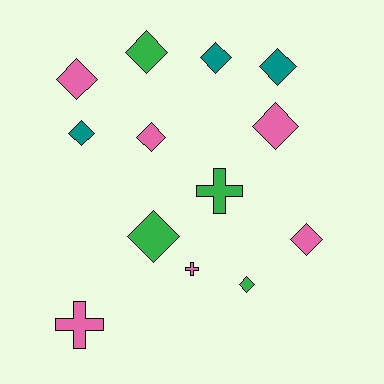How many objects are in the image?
There are 13 objects.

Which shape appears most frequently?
Diamond, with 10 objects.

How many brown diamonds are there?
There are no brown diamonds.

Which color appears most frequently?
Pink, with 6 objects.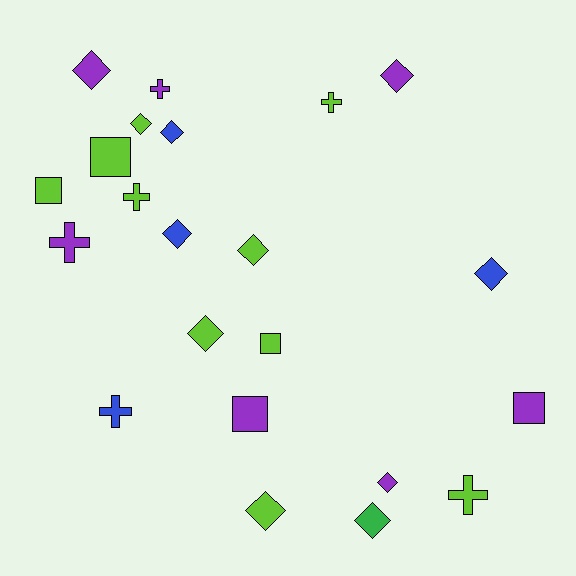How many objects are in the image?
There are 22 objects.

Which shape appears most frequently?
Diamond, with 11 objects.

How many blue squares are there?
There are no blue squares.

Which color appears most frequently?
Lime, with 10 objects.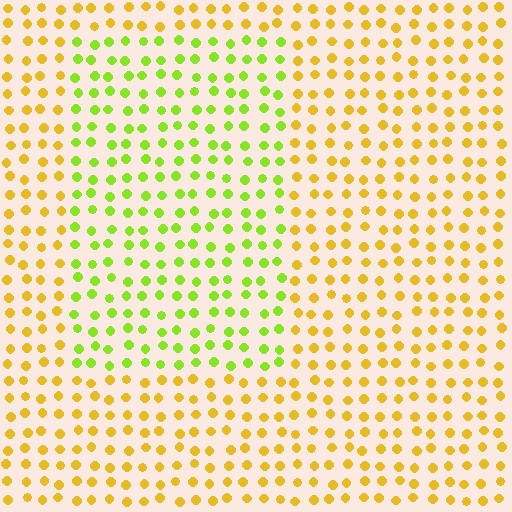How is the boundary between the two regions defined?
The boundary is defined purely by a slight shift in hue (about 43 degrees). Spacing, size, and orientation are identical on both sides.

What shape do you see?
I see a rectangle.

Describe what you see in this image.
The image is filled with small yellow elements in a uniform arrangement. A rectangle-shaped region is visible where the elements are tinted to a slightly different hue, forming a subtle color boundary.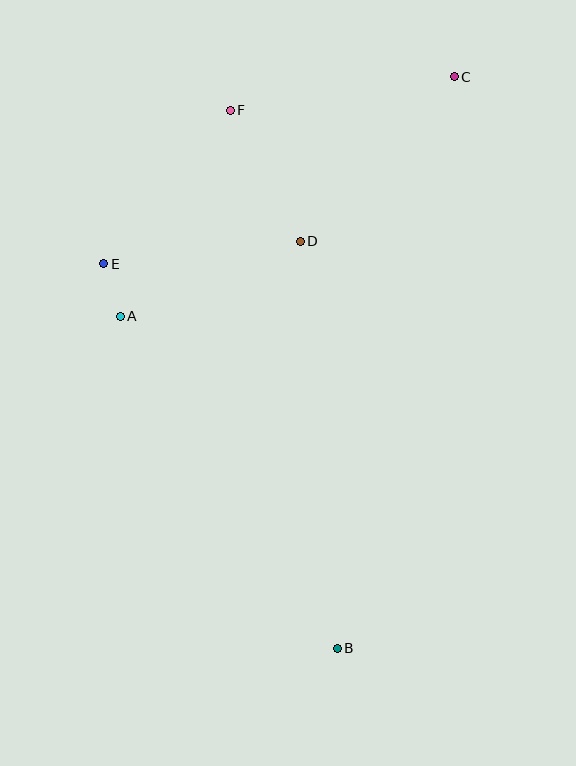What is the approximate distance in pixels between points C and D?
The distance between C and D is approximately 225 pixels.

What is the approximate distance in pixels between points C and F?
The distance between C and F is approximately 226 pixels.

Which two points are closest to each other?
Points A and E are closest to each other.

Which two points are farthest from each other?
Points B and C are farthest from each other.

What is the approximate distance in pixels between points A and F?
The distance between A and F is approximately 234 pixels.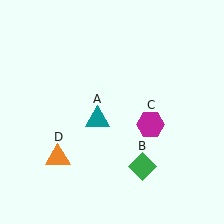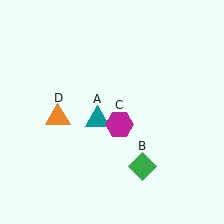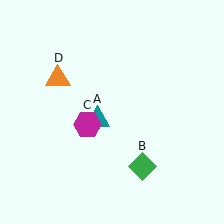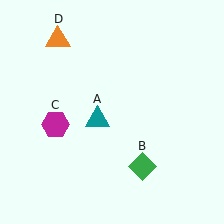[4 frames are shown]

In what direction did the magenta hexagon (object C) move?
The magenta hexagon (object C) moved left.